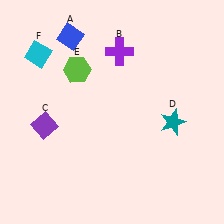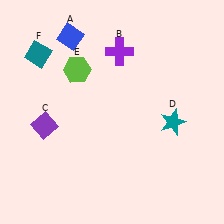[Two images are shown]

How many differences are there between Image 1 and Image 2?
There is 1 difference between the two images.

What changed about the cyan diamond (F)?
In Image 1, F is cyan. In Image 2, it changed to teal.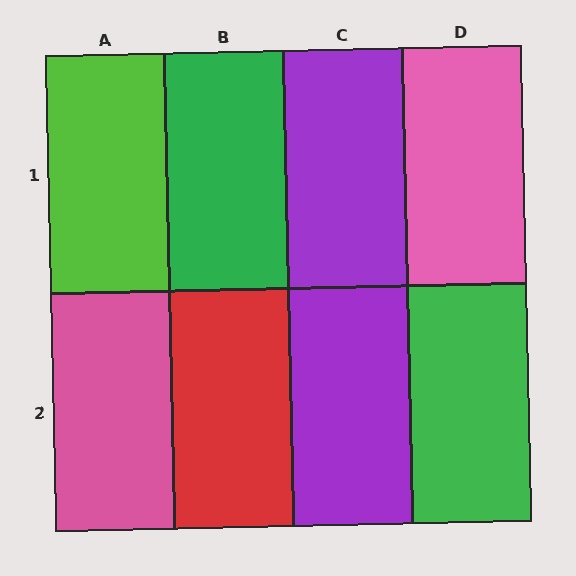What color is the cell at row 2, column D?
Green.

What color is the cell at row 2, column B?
Red.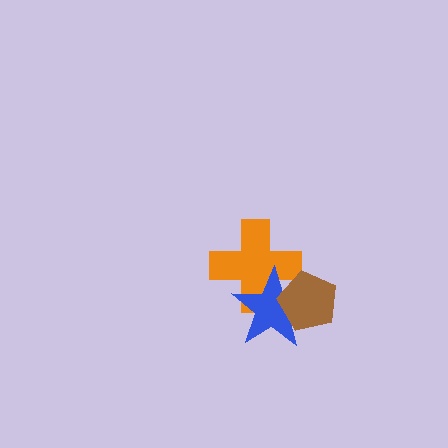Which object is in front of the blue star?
The brown pentagon is in front of the blue star.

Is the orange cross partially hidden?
Yes, it is partially covered by another shape.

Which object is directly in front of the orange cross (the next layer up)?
The blue star is directly in front of the orange cross.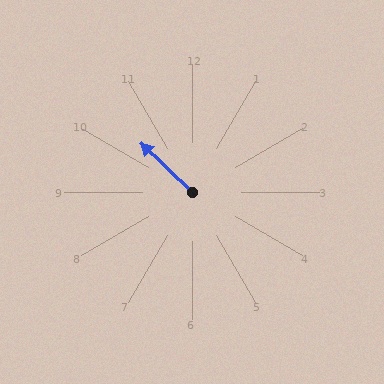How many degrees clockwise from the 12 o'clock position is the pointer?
Approximately 314 degrees.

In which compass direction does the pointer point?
Northwest.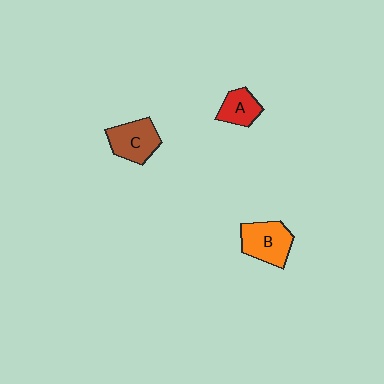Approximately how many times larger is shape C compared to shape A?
Approximately 1.4 times.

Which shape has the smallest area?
Shape A (red).